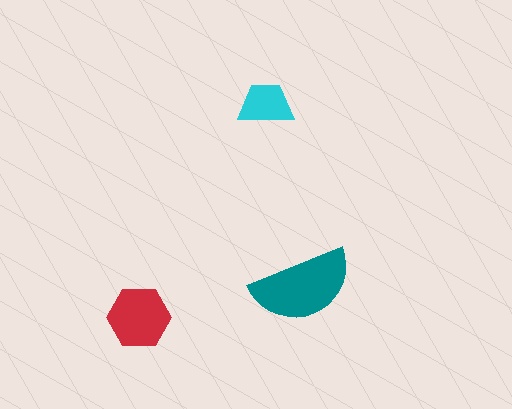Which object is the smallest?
The cyan trapezoid.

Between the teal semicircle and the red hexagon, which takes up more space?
The teal semicircle.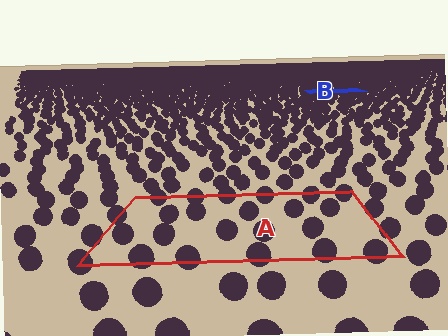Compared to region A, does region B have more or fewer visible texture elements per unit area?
Region B has more texture elements per unit area — they are packed more densely because it is farther away.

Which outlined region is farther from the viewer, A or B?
Region B is farther from the viewer — the texture elements inside it appear smaller and more densely packed.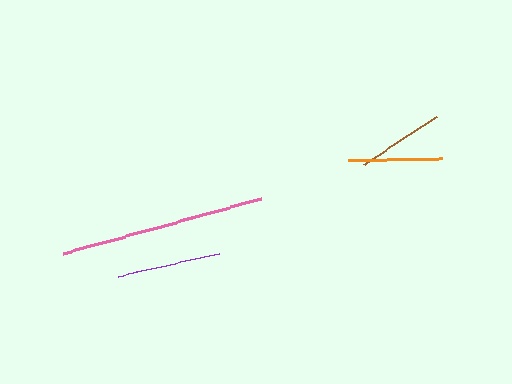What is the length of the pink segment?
The pink segment is approximately 206 pixels long.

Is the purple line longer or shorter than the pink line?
The pink line is longer than the purple line.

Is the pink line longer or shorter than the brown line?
The pink line is longer than the brown line.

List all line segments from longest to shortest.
From longest to shortest: pink, purple, orange, brown.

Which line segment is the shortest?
The brown line is the shortest at approximately 86 pixels.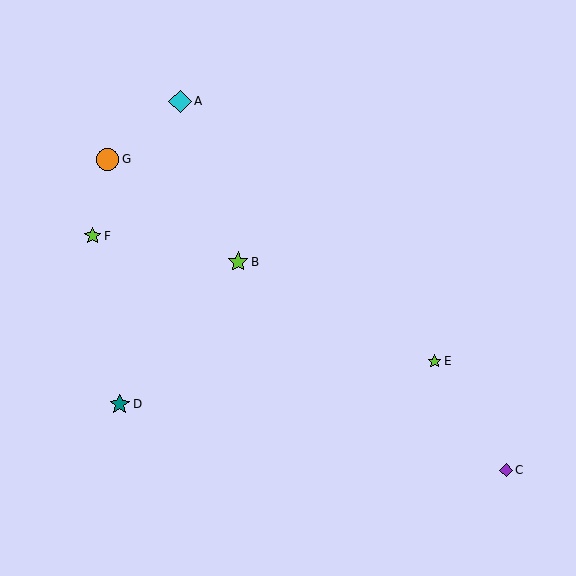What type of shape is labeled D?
Shape D is a teal star.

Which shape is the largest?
The cyan diamond (labeled A) is the largest.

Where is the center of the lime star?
The center of the lime star is at (93, 236).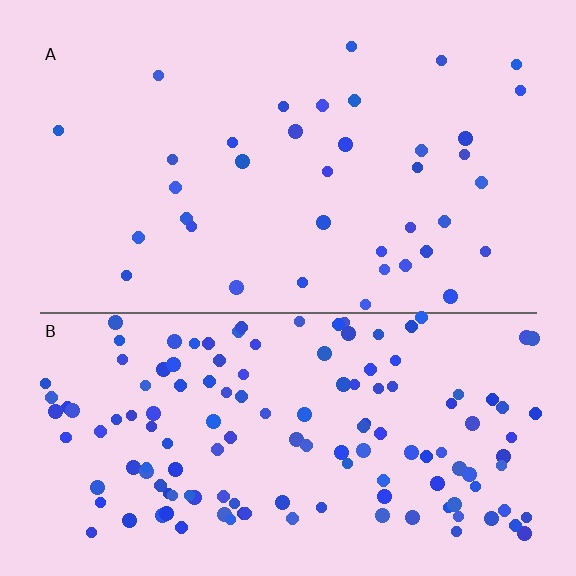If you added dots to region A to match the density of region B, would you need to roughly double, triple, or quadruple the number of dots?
Approximately quadruple.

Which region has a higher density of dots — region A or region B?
B (the bottom).